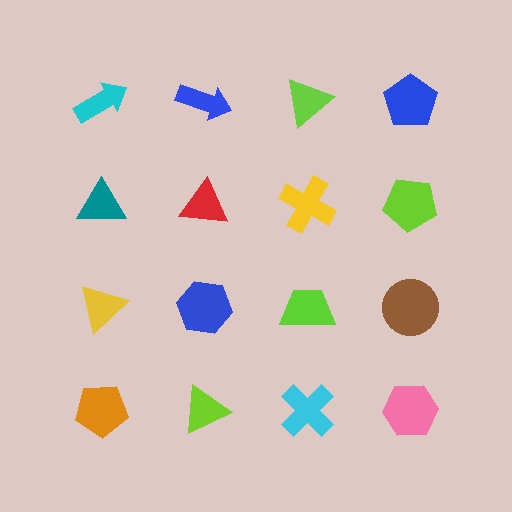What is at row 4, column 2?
A lime triangle.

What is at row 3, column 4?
A brown circle.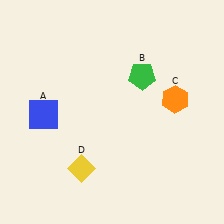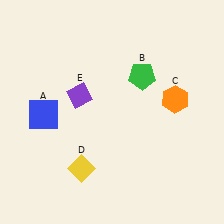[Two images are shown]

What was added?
A purple diamond (E) was added in Image 2.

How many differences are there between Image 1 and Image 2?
There is 1 difference between the two images.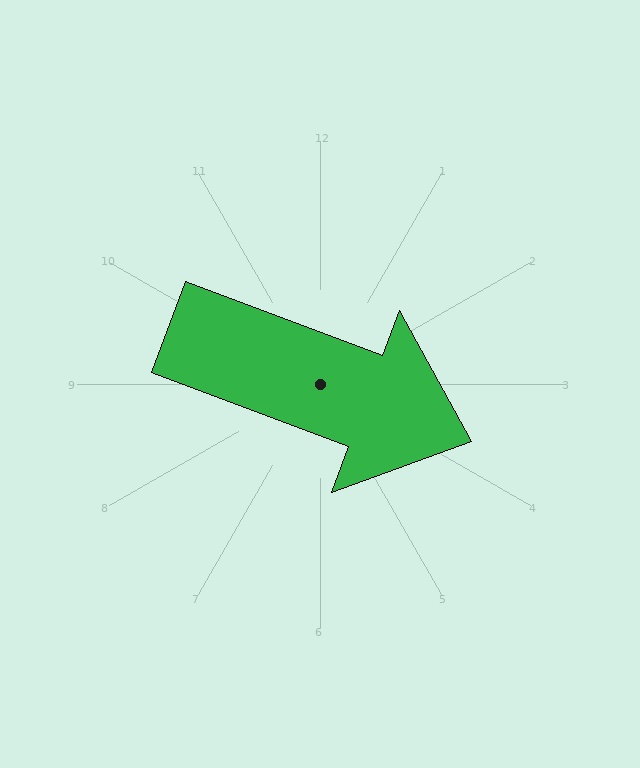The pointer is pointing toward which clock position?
Roughly 4 o'clock.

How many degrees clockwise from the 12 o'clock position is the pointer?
Approximately 111 degrees.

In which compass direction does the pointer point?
East.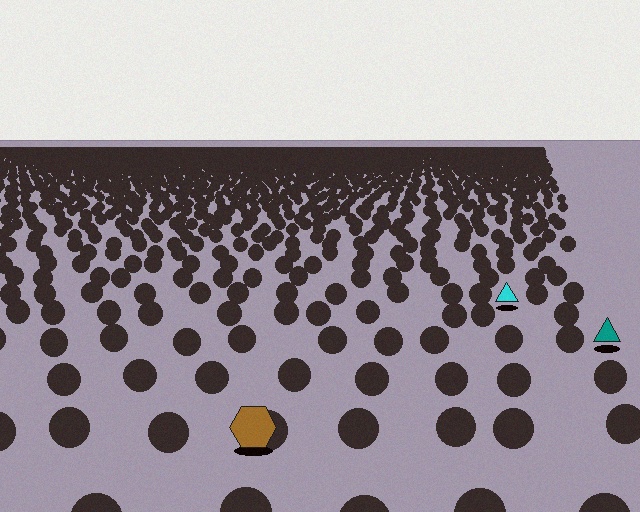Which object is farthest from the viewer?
The cyan triangle is farthest from the viewer. It appears smaller and the ground texture around it is denser.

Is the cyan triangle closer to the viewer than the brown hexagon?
No. The brown hexagon is closer — you can tell from the texture gradient: the ground texture is coarser near it.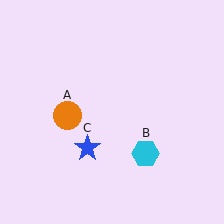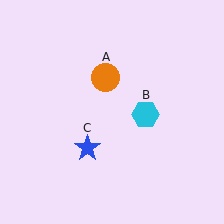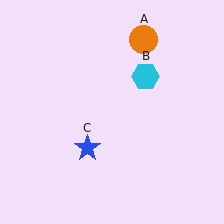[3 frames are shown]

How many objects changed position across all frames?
2 objects changed position: orange circle (object A), cyan hexagon (object B).